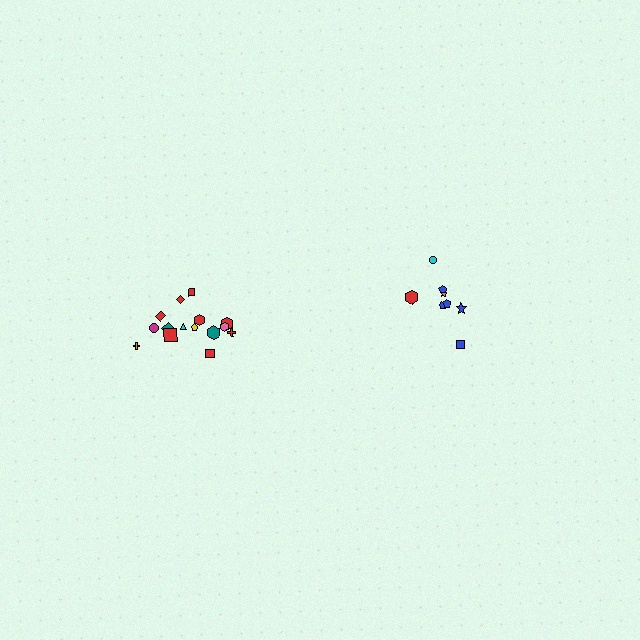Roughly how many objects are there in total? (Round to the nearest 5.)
Roughly 25 objects in total.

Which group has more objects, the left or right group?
The left group.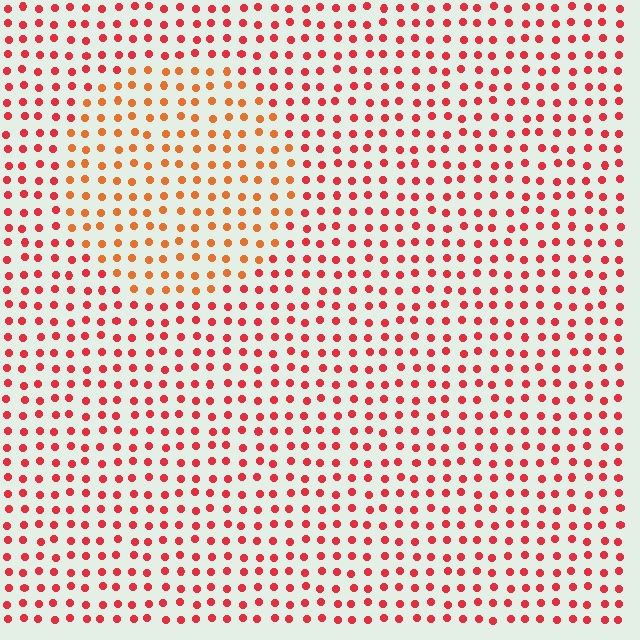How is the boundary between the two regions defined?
The boundary is defined purely by a slight shift in hue (about 28 degrees). Spacing, size, and orientation are identical on both sides.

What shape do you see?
I see a circle.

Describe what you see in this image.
The image is filled with small red elements in a uniform arrangement. A circle-shaped region is visible where the elements are tinted to a slightly different hue, forming a subtle color boundary.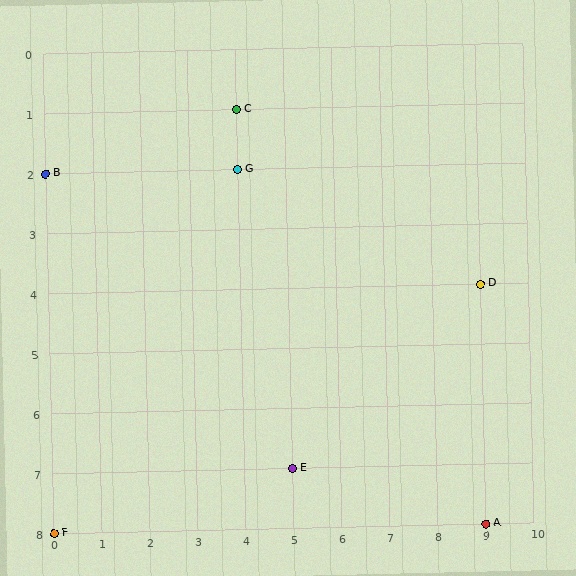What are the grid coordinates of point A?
Point A is at grid coordinates (9, 8).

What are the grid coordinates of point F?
Point F is at grid coordinates (0, 8).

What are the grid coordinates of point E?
Point E is at grid coordinates (5, 7).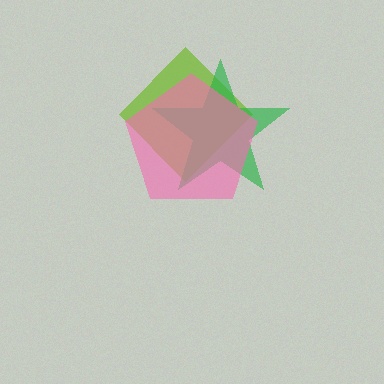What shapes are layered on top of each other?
The layered shapes are: a lime diamond, a green star, a pink pentagon.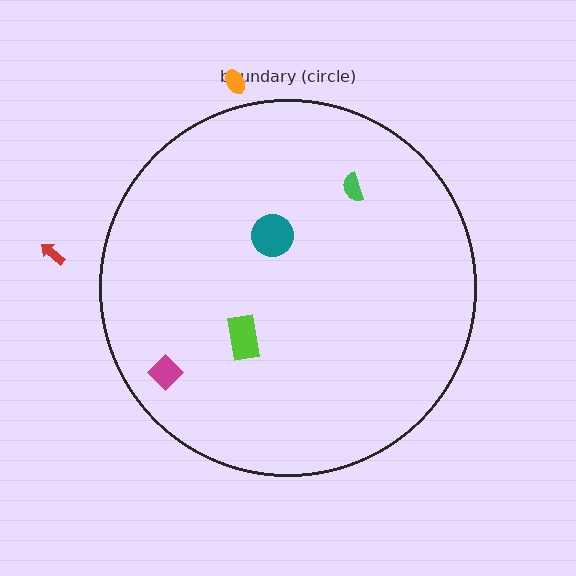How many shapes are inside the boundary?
4 inside, 2 outside.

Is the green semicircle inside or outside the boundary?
Inside.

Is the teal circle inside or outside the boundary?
Inside.